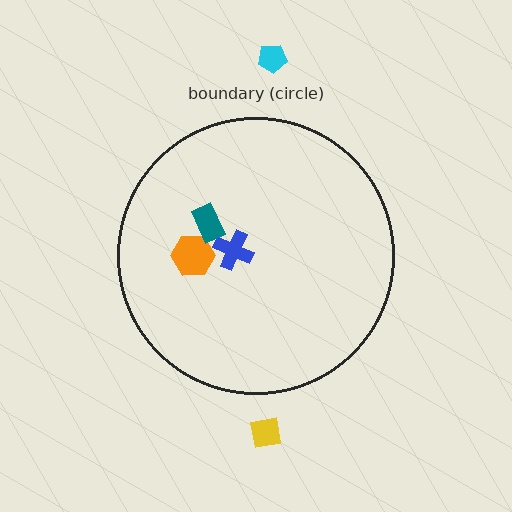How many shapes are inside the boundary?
3 inside, 2 outside.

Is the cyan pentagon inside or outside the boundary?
Outside.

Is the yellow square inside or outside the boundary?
Outside.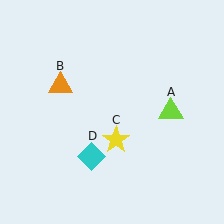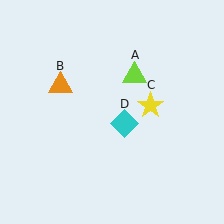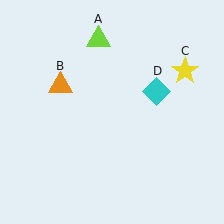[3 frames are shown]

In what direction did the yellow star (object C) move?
The yellow star (object C) moved up and to the right.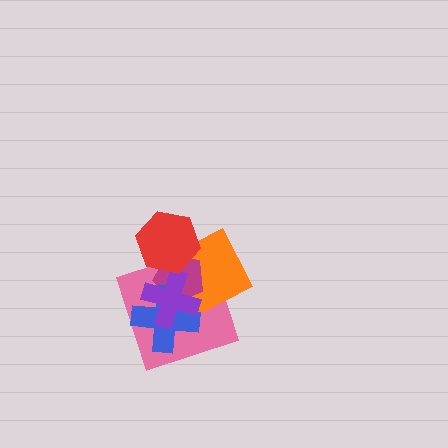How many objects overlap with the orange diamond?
5 objects overlap with the orange diamond.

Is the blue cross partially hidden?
Yes, it is partially covered by another shape.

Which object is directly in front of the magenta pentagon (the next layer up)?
The blue cross is directly in front of the magenta pentagon.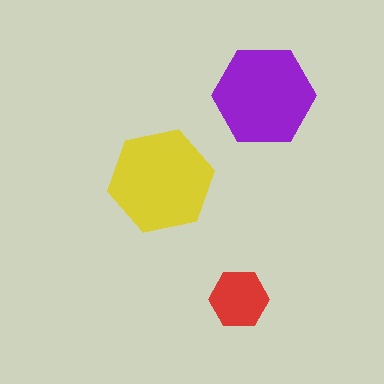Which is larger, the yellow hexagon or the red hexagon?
The yellow one.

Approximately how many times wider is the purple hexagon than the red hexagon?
About 1.5 times wider.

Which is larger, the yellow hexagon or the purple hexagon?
The yellow one.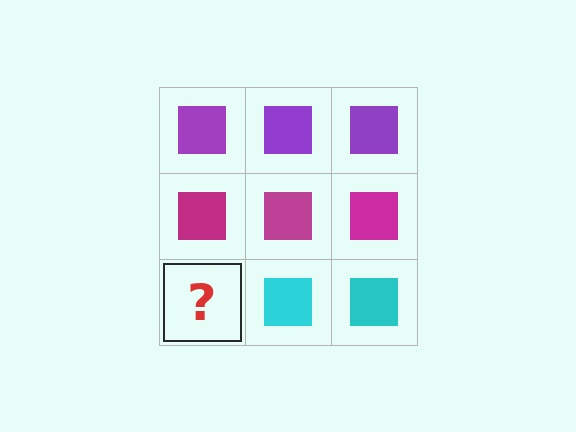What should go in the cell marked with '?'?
The missing cell should contain a cyan square.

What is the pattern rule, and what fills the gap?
The rule is that each row has a consistent color. The gap should be filled with a cyan square.